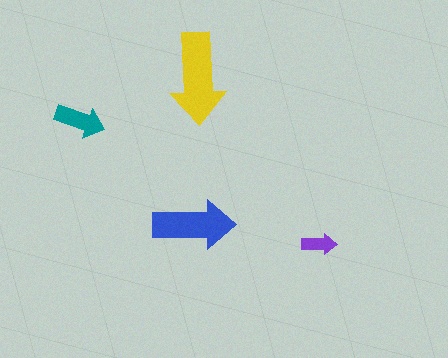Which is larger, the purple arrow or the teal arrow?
The teal one.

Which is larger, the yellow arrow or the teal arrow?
The yellow one.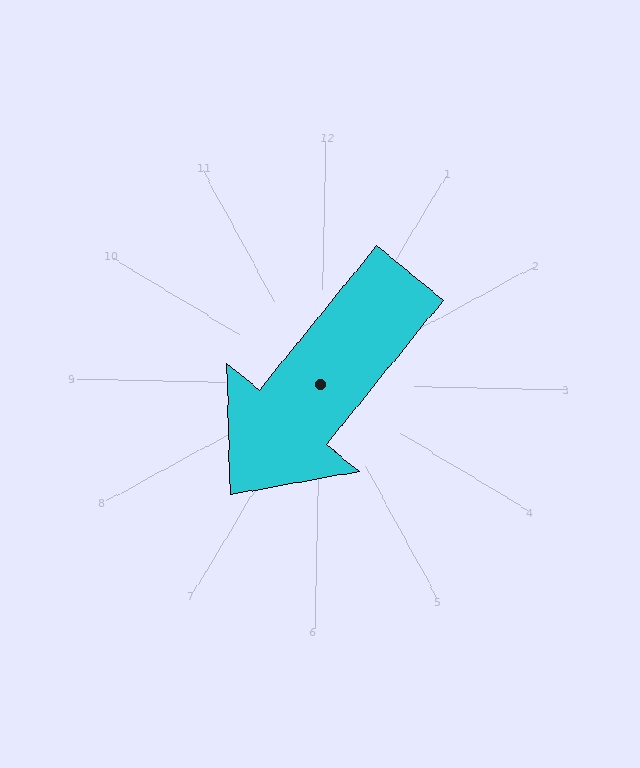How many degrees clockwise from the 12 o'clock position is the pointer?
Approximately 218 degrees.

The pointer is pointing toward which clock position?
Roughly 7 o'clock.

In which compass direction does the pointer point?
Southwest.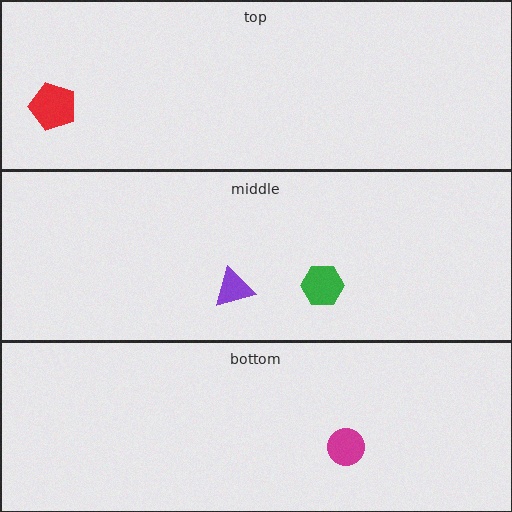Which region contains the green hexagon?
The middle region.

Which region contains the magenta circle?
The bottom region.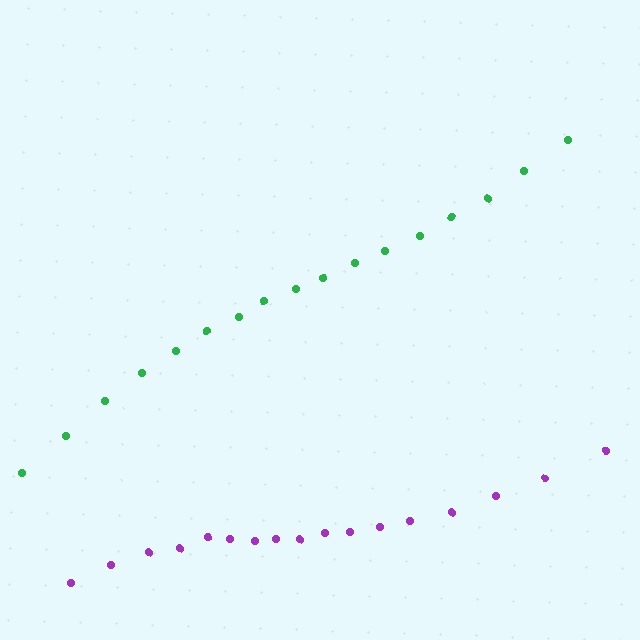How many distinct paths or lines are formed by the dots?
There are 2 distinct paths.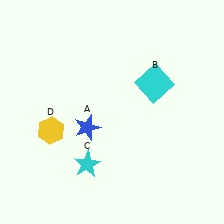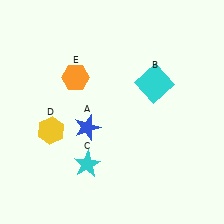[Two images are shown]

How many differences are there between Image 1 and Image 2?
There is 1 difference between the two images.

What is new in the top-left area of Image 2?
An orange hexagon (E) was added in the top-left area of Image 2.